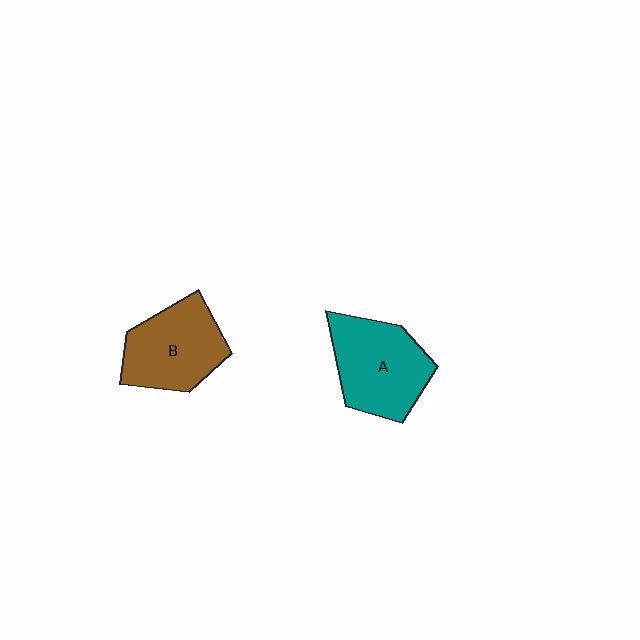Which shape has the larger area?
Shape A (teal).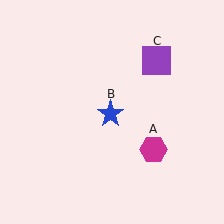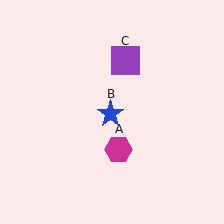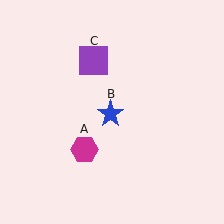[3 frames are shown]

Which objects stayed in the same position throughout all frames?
Blue star (object B) remained stationary.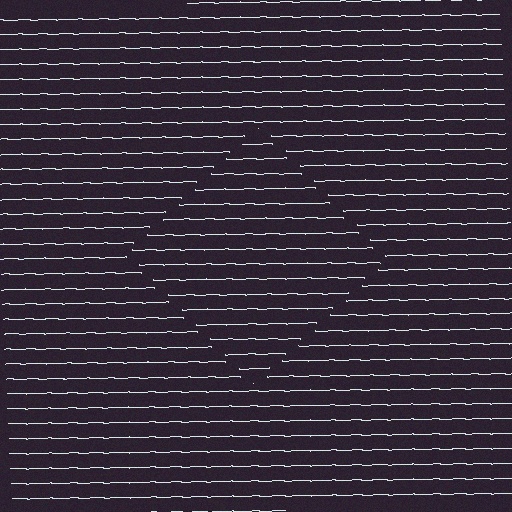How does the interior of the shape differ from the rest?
The interior of the shape contains the same grating, shifted by half a period — the contour is defined by the phase discontinuity where line-ends from the inner and outer gratings abut.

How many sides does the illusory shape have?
4 sides — the line-ends trace a square.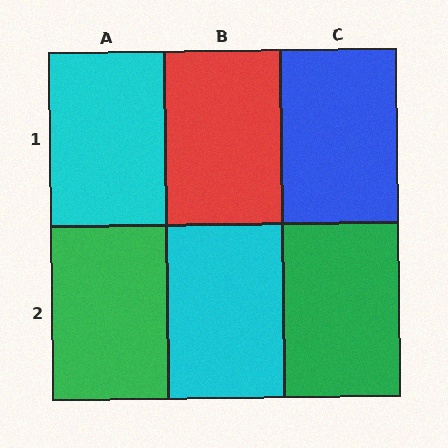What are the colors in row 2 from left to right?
Green, cyan, green.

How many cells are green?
2 cells are green.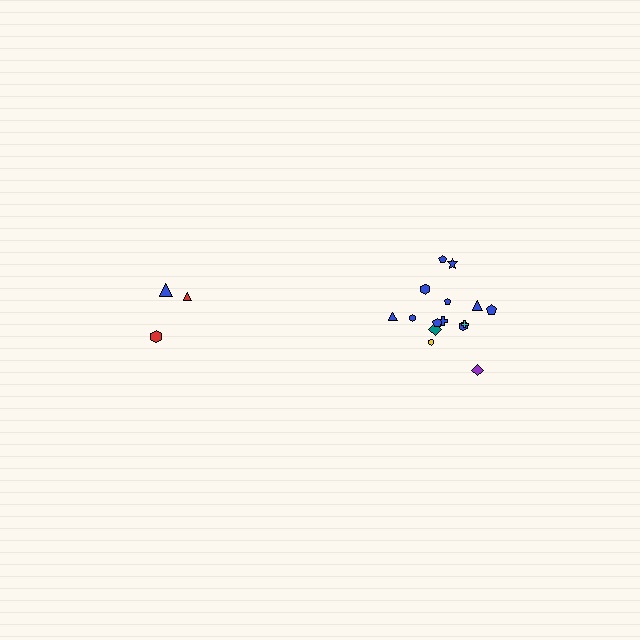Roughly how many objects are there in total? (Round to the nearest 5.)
Roughly 20 objects in total.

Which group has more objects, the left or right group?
The right group.